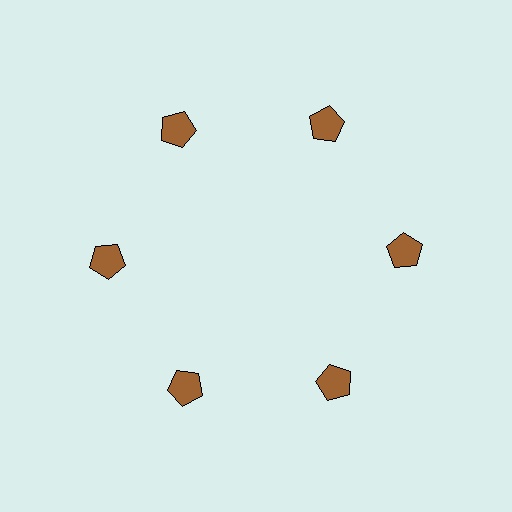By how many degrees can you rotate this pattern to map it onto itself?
The pattern maps onto itself every 60 degrees of rotation.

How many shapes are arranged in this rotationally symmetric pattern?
There are 6 shapes, arranged in 6 groups of 1.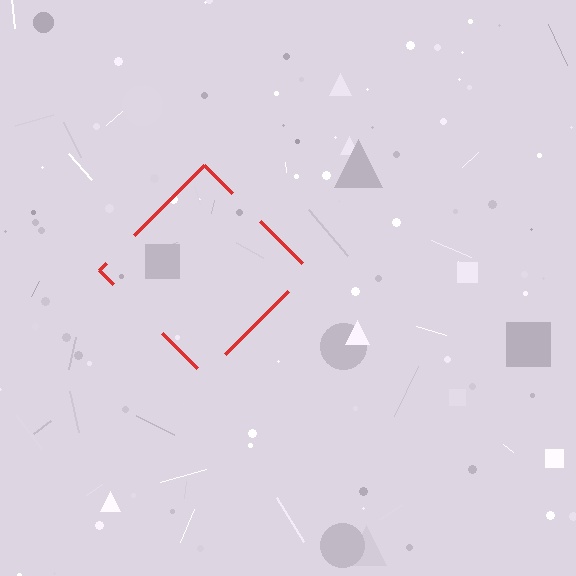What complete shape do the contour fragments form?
The contour fragments form a diamond.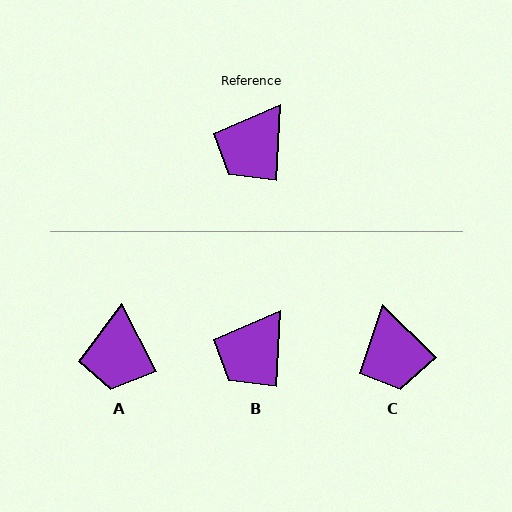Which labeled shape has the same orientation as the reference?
B.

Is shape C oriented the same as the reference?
No, it is off by about 48 degrees.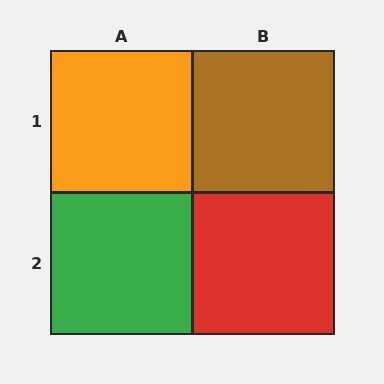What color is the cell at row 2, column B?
Red.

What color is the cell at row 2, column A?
Green.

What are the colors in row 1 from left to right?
Orange, brown.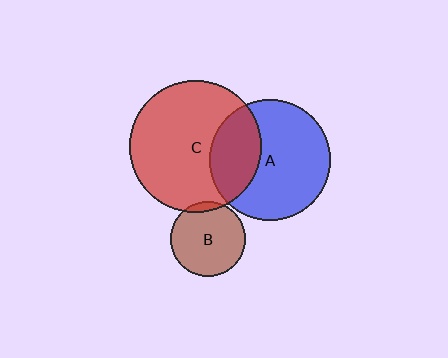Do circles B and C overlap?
Yes.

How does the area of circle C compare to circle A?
Approximately 1.2 times.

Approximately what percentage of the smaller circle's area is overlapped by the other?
Approximately 5%.